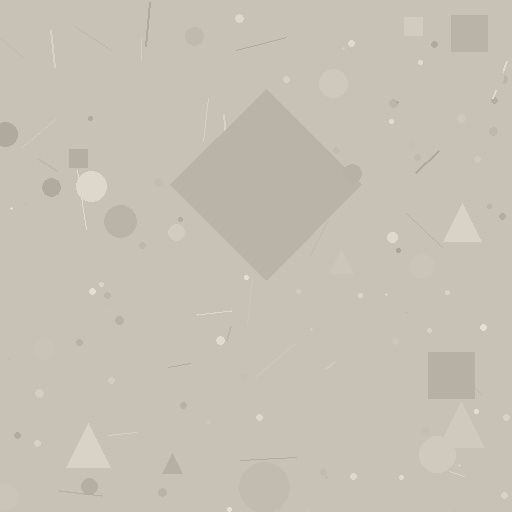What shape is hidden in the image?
A diamond is hidden in the image.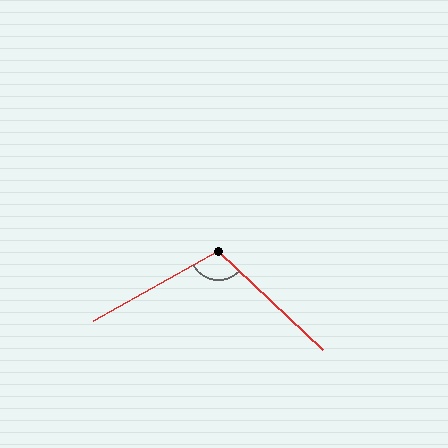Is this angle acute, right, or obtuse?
It is obtuse.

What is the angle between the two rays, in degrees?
Approximately 107 degrees.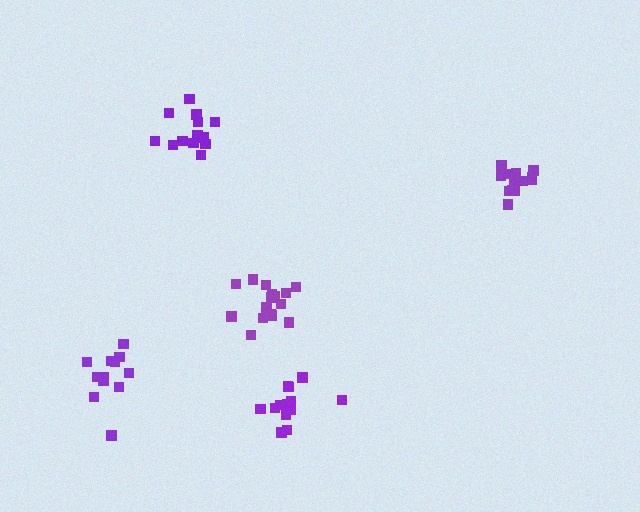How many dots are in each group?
Group 1: 13 dots, Group 2: 13 dots, Group 3: 13 dots, Group 4: 13 dots, Group 5: 17 dots (69 total).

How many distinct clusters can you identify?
There are 5 distinct clusters.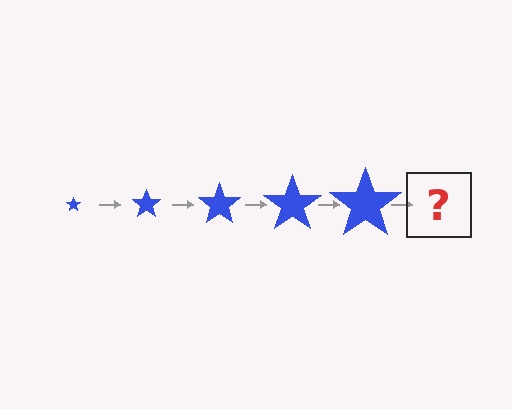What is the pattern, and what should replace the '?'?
The pattern is that the star gets progressively larger each step. The '?' should be a blue star, larger than the previous one.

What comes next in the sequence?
The next element should be a blue star, larger than the previous one.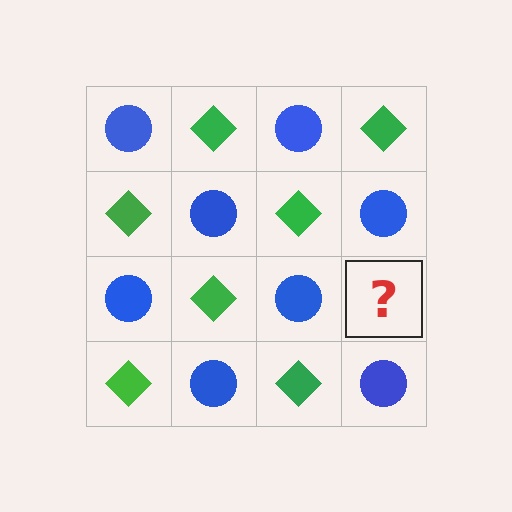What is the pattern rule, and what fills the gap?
The rule is that it alternates blue circle and green diamond in a checkerboard pattern. The gap should be filled with a green diamond.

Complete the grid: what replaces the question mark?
The question mark should be replaced with a green diamond.